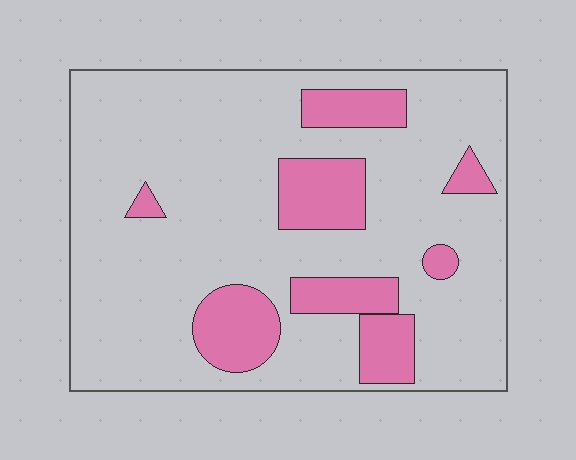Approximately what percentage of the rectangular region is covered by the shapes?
Approximately 20%.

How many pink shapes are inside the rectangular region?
8.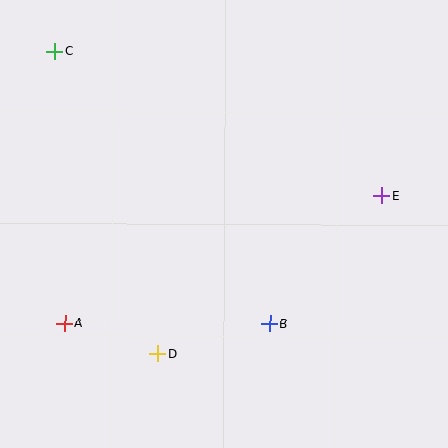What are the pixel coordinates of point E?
Point E is at (382, 196).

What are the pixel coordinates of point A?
Point A is at (65, 323).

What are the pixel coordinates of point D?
Point D is at (158, 354).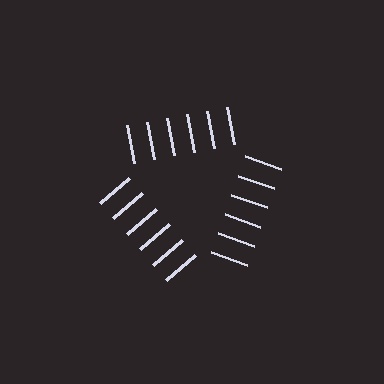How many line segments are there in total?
18 — 6 along each of the 3 edges.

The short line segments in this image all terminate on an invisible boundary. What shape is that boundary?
An illusory triangle — the line segments terminate on its edges but no continuous stroke is drawn.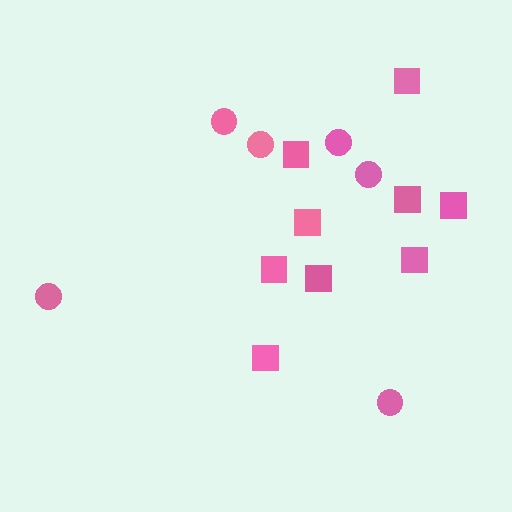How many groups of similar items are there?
There are 2 groups: one group of circles (6) and one group of squares (9).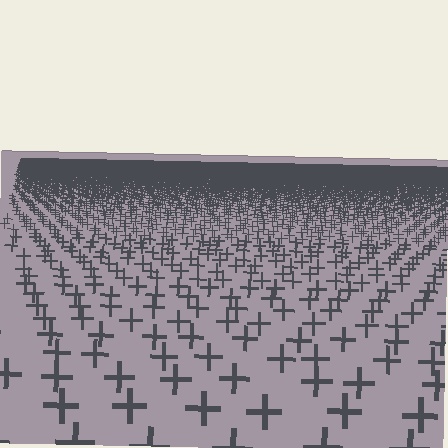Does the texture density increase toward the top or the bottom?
Density increases toward the top.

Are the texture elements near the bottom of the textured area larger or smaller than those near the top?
Larger. Near the bottom, elements are closer to the viewer and appear at a bigger on-screen size.